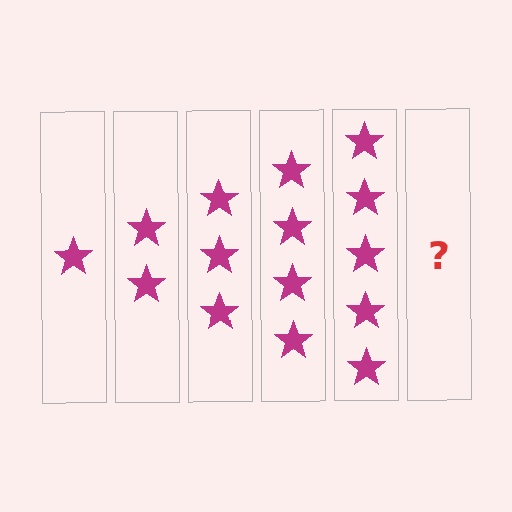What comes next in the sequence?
The next element should be 6 stars.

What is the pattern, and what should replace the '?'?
The pattern is that each step adds one more star. The '?' should be 6 stars.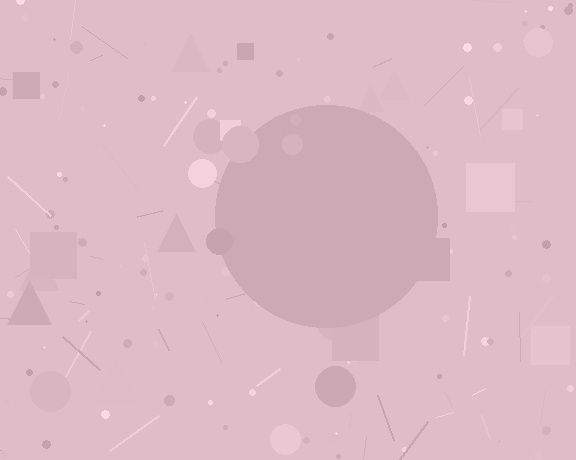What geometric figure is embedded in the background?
A circle is embedded in the background.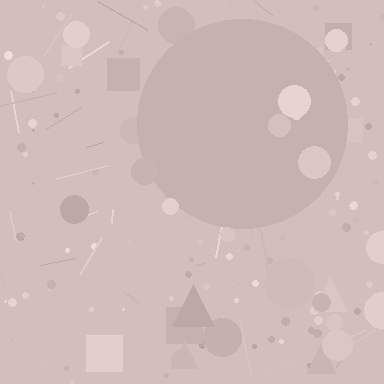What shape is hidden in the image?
A circle is hidden in the image.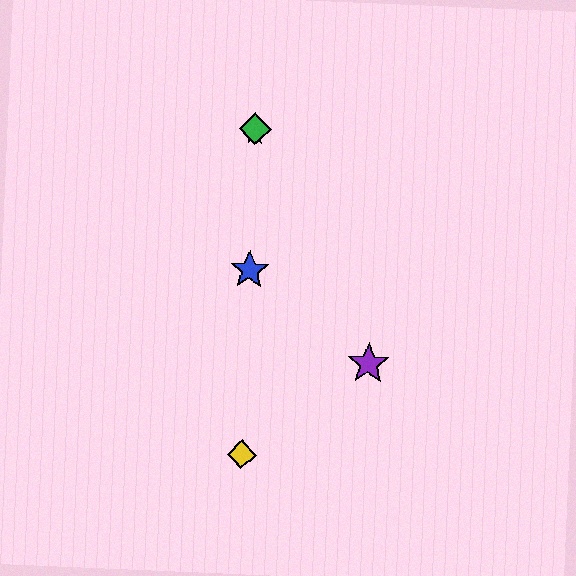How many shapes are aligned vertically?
4 shapes (the red star, the blue star, the green diamond, the yellow diamond) are aligned vertically.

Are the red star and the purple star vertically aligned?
No, the red star is at x≈255 and the purple star is at x≈369.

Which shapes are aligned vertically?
The red star, the blue star, the green diamond, the yellow diamond are aligned vertically.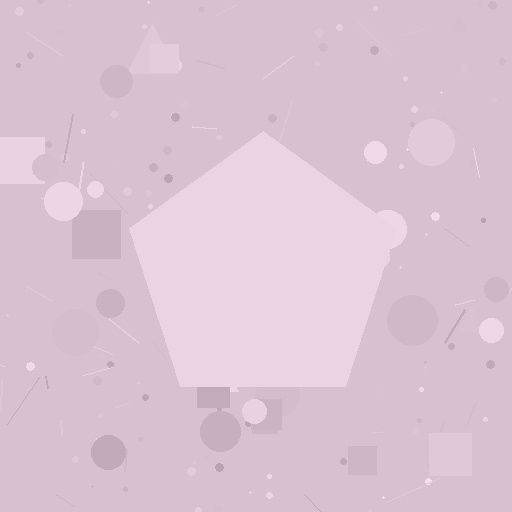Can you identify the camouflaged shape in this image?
The camouflaged shape is a pentagon.